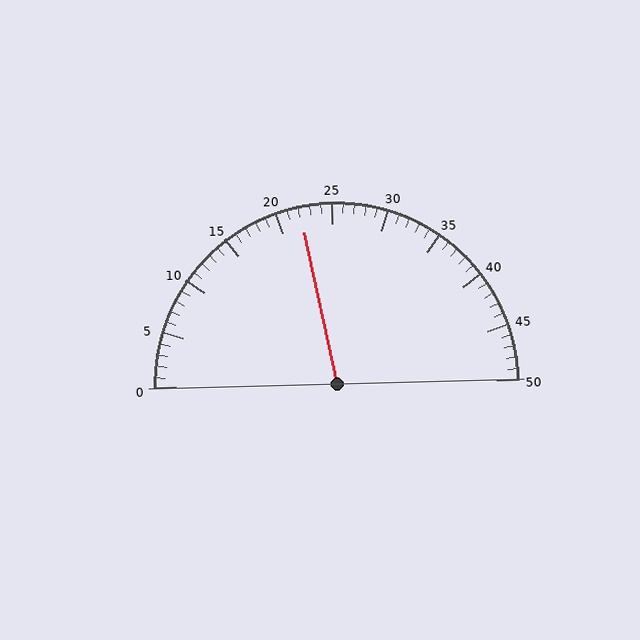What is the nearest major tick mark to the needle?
The nearest major tick mark is 20.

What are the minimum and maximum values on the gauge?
The gauge ranges from 0 to 50.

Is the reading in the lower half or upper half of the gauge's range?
The reading is in the lower half of the range (0 to 50).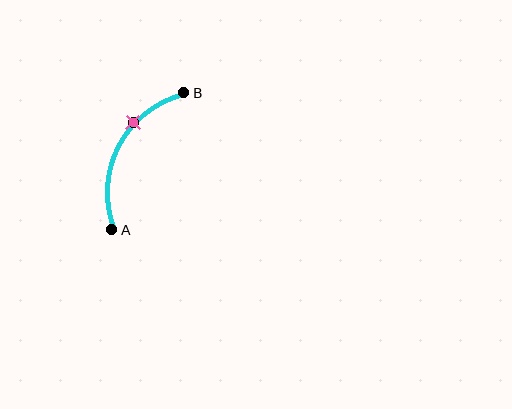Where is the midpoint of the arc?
The arc midpoint is the point on the curve farthest from the straight line joining A and B. It sits to the left of that line.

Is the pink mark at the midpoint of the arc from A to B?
No. The pink mark lies on the arc but is closer to endpoint B. The arc midpoint would be at the point on the curve equidistant along the arc from both A and B.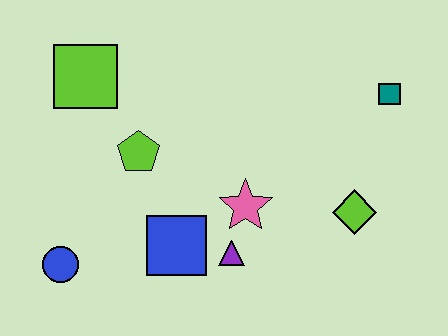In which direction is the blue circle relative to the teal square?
The blue circle is to the left of the teal square.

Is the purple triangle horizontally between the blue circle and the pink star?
Yes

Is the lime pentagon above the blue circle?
Yes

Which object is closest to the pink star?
The purple triangle is closest to the pink star.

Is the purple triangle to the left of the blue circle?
No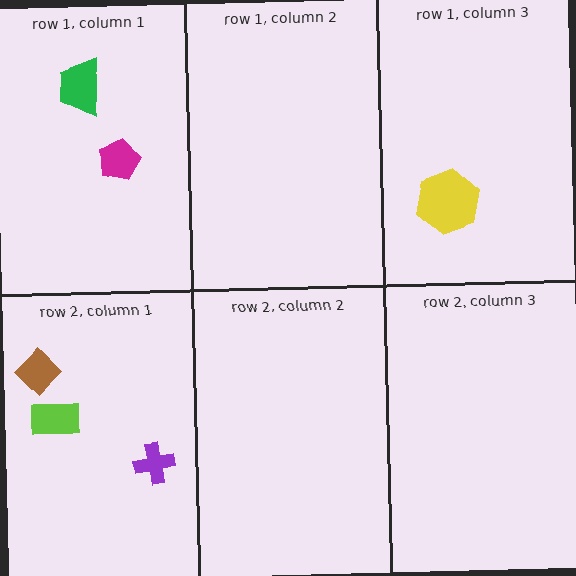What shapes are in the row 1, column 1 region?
The magenta pentagon, the green trapezoid.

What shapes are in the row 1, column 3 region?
The yellow hexagon.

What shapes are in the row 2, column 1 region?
The brown diamond, the lime rectangle, the purple cross.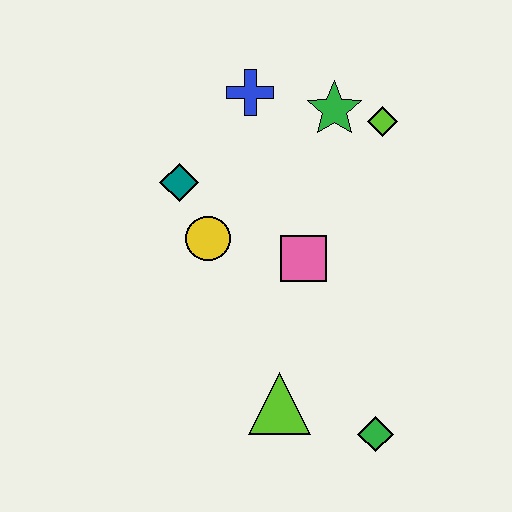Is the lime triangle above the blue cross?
No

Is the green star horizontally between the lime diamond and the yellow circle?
Yes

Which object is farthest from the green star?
The green diamond is farthest from the green star.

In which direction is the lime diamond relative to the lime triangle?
The lime diamond is above the lime triangle.